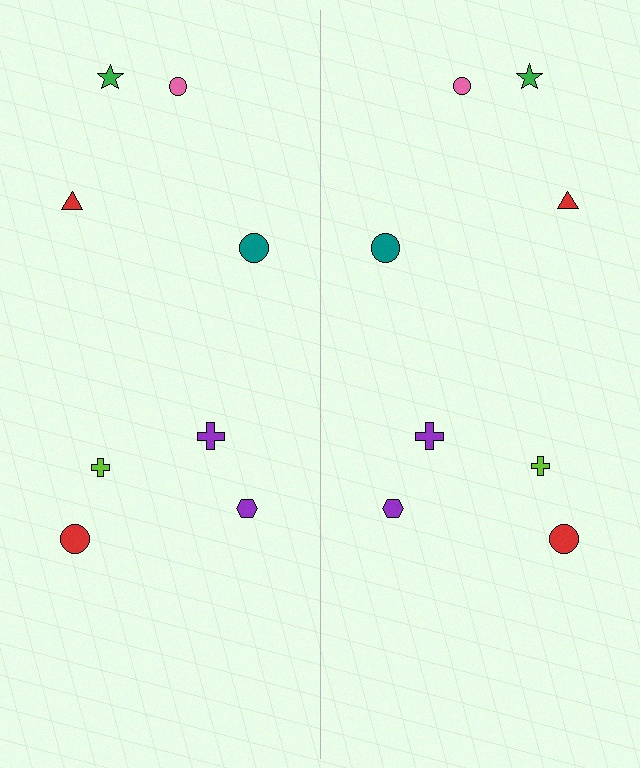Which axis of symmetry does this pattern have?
The pattern has a vertical axis of symmetry running through the center of the image.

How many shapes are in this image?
There are 16 shapes in this image.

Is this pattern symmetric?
Yes, this pattern has bilateral (reflection) symmetry.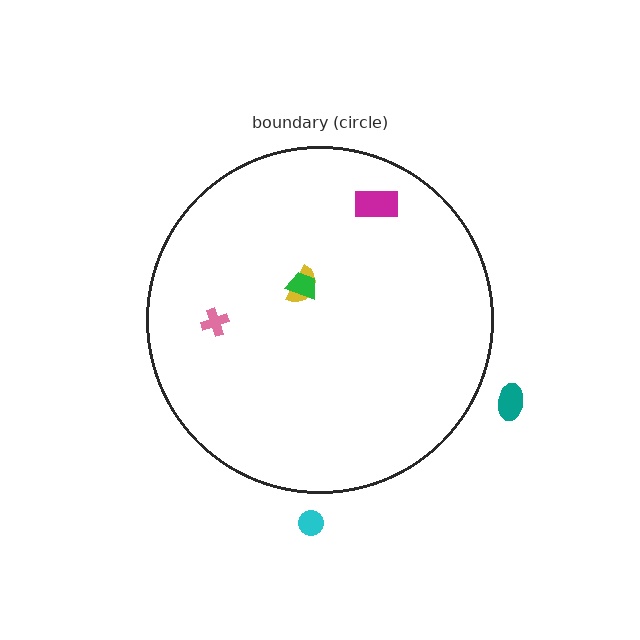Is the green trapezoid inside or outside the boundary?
Inside.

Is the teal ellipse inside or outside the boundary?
Outside.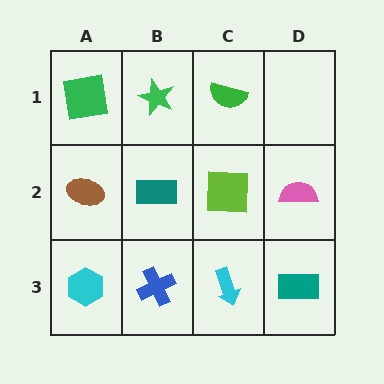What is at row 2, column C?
A lime square.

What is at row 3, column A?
A cyan hexagon.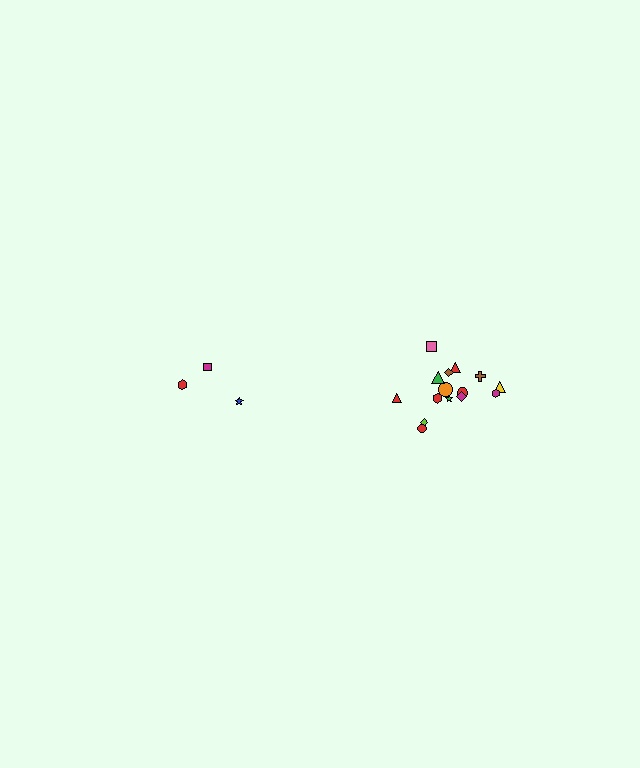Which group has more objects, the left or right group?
The right group.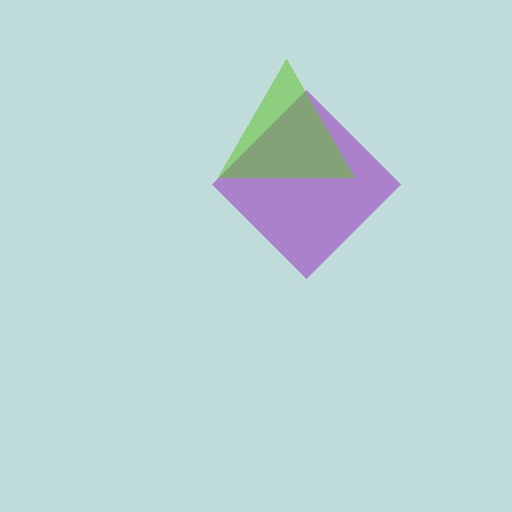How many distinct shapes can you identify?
There are 2 distinct shapes: a purple diamond, a lime triangle.